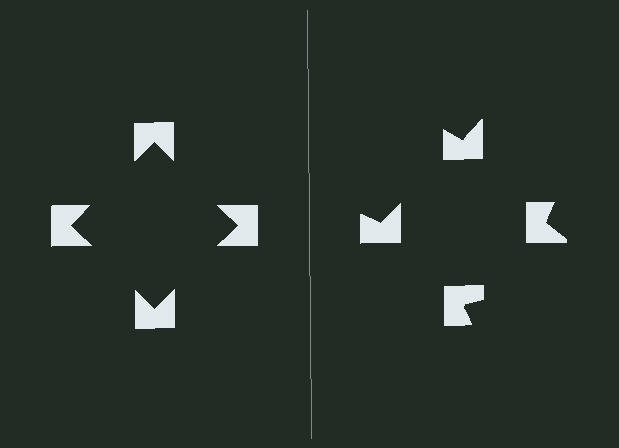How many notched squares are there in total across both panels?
8 — 4 on each side.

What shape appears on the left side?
An illusory square.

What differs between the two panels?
The notched squares are positioned identically on both sides; only the wedge orientations differ. On the left they align to a square; on the right they are misaligned.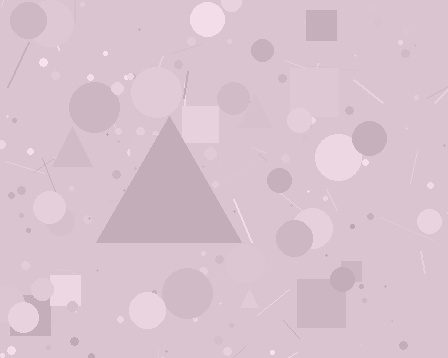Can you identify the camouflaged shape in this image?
The camouflaged shape is a triangle.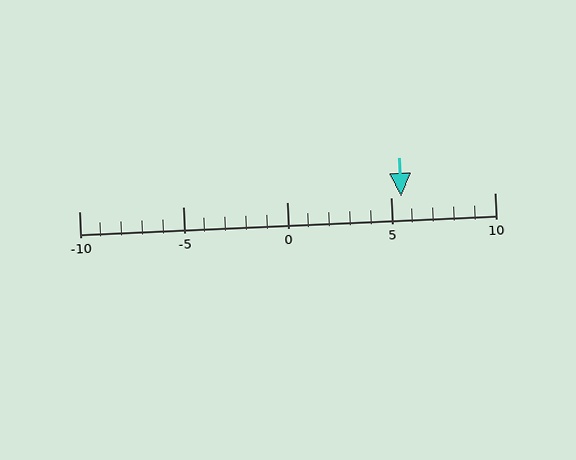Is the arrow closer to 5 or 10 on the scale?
The arrow is closer to 5.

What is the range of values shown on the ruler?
The ruler shows values from -10 to 10.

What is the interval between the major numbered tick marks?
The major tick marks are spaced 5 units apart.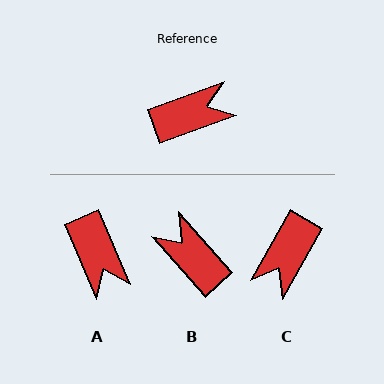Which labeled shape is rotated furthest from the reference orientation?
C, about 140 degrees away.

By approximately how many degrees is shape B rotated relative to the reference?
Approximately 111 degrees counter-clockwise.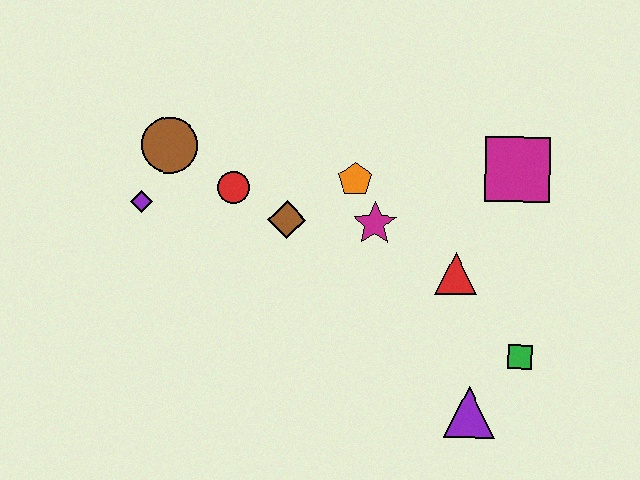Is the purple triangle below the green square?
Yes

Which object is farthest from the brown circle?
The green square is farthest from the brown circle.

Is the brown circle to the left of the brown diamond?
Yes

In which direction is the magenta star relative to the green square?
The magenta star is to the left of the green square.